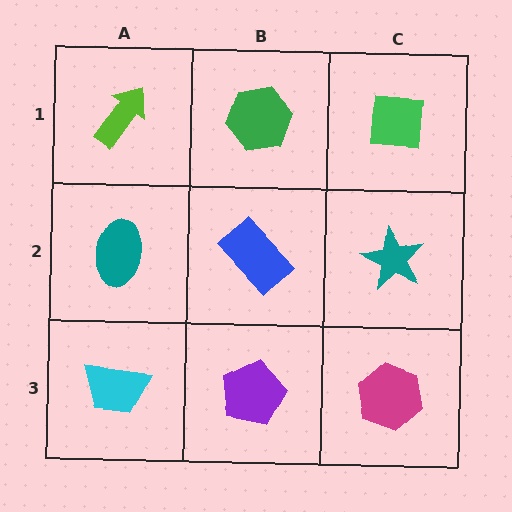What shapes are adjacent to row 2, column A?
A lime arrow (row 1, column A), a cyan trapezoid (row 3, column A), a blue rectangle (row 2, column B).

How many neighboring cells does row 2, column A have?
3.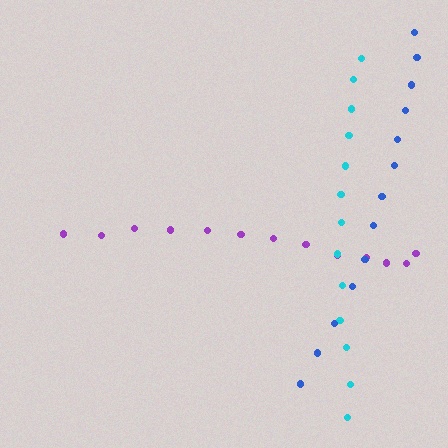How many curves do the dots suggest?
There are 3 distinct paths.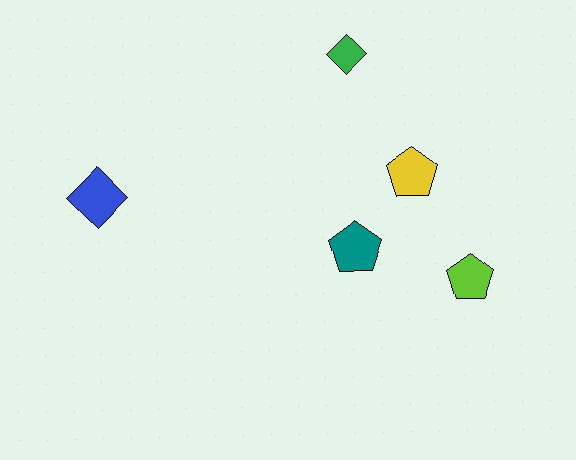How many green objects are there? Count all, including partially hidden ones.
There is 1 green object.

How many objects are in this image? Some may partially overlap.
There are 5 objects.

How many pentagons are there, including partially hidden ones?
There are 3 pentagons.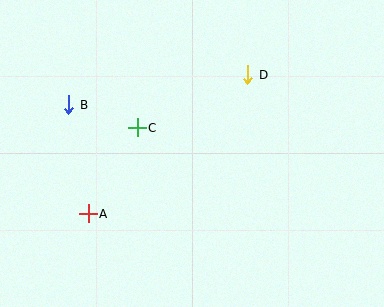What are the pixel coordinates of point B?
Point B is at (69, 105).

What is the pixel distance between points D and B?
The distance between D and B is 182 pixels.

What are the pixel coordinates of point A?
Point A is at (88, 214).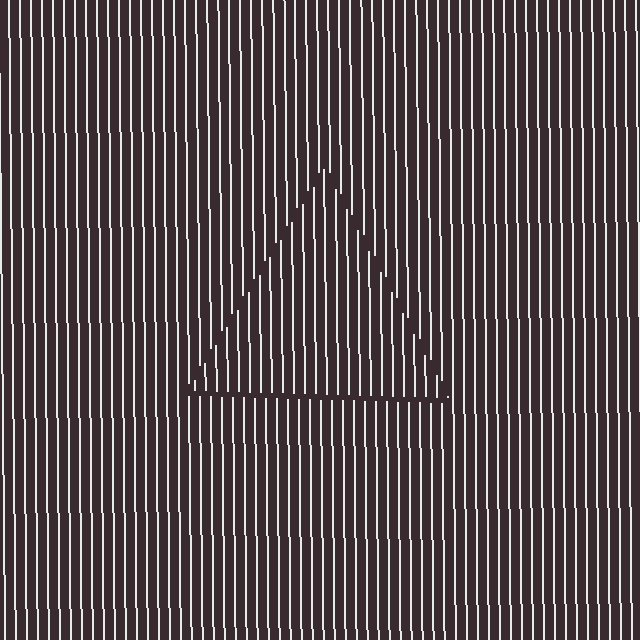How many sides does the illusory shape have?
3 sides — the line-ends trace a triangle.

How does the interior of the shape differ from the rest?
The interior of the shape contains the same grating, shifted by half a period — the contour is defined by the phase discontinuity where line-ends from the inner and outer gratings abut.